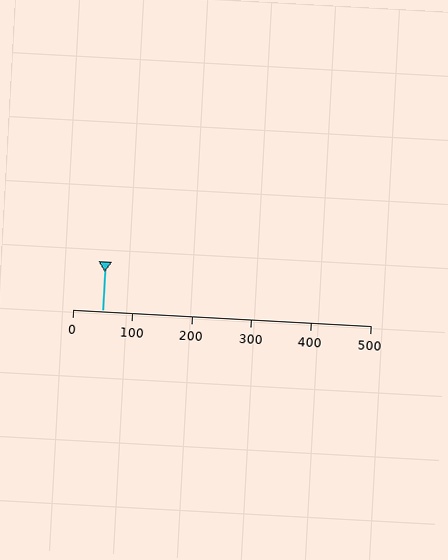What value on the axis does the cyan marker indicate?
The marker indicates approximately 50.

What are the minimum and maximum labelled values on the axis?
The axis runs from 0 to 500.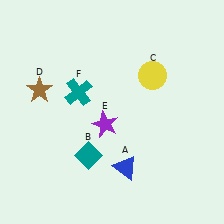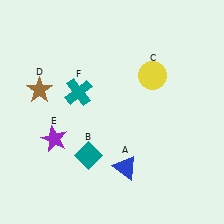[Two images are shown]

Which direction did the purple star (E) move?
The purple star (E) moved left.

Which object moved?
The purple star (E) moved left.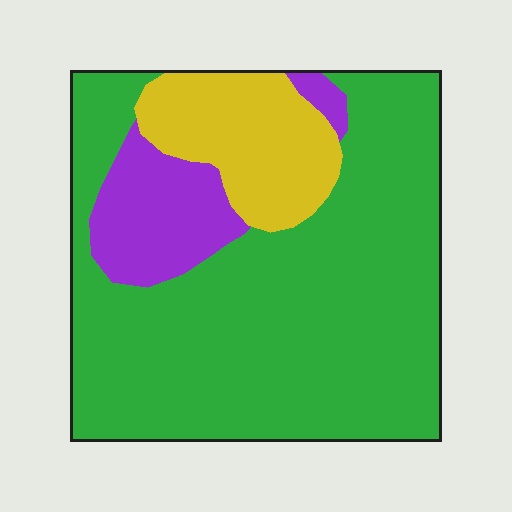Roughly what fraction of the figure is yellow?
Yellow covers 16% of the figure.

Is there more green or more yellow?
Green.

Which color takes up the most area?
Green, at roughly 70%.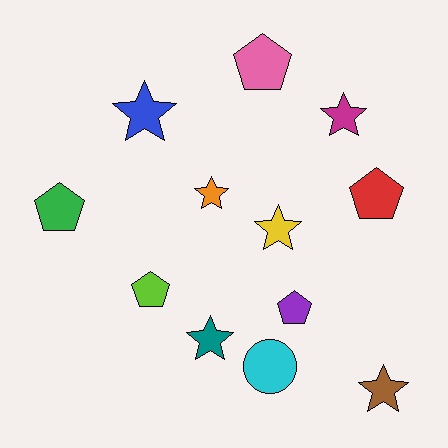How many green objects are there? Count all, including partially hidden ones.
There is 1 green object.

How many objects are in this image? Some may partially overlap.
There are 12 objects.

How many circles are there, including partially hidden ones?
There is 1 circle.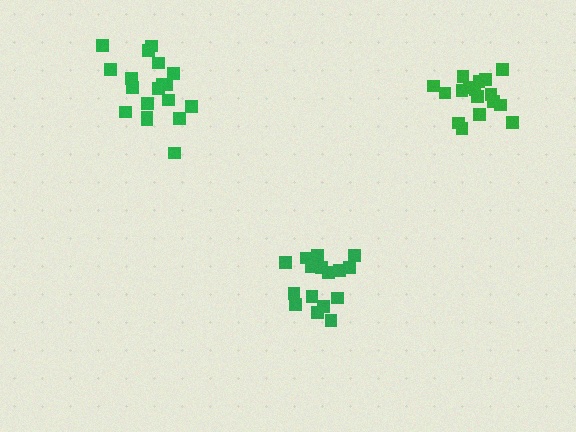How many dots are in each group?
Group 1: 17 dots, Group 2: 17 dots, Group 3: 19 dots (53 total).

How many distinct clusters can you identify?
There are 3 distinct clusters.